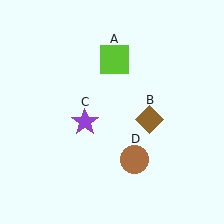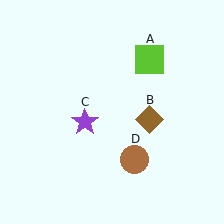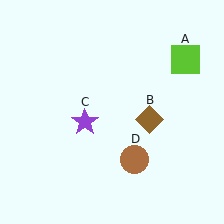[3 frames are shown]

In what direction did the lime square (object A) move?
The lime square (object A) moved right.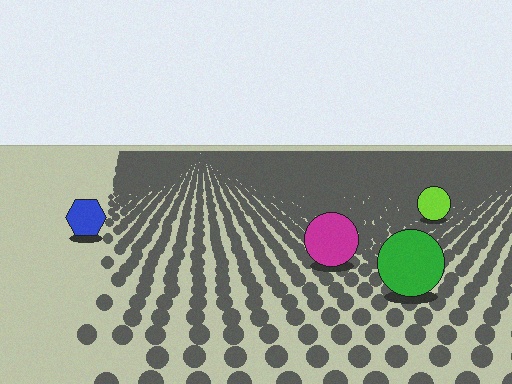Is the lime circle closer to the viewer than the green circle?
No. The green circle is closer — you can tell from the texture gradient: the ground texture is coarser near it.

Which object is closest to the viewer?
The green circle is closest. The texture marks near it are larger and more spread out.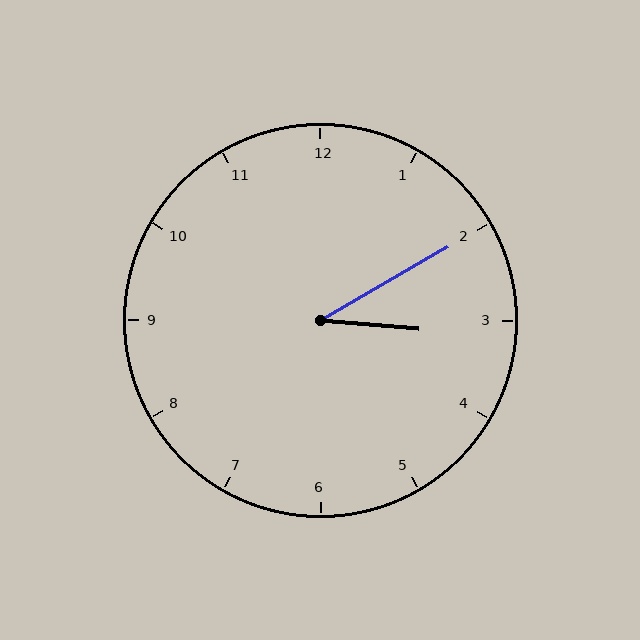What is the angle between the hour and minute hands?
Approximately 35 degrees.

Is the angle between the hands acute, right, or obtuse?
It is acute.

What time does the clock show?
3:10.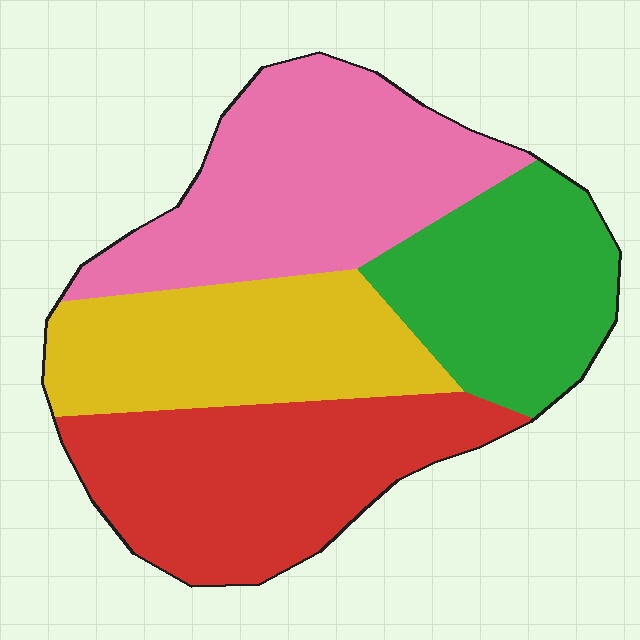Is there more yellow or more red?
Red.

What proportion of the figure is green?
Green covers roughly 20% of the figure.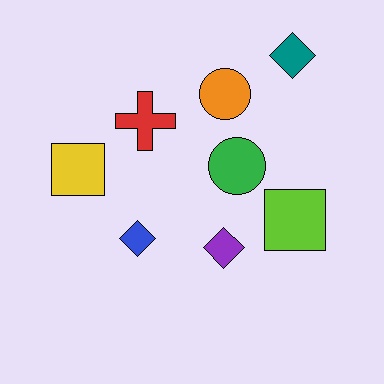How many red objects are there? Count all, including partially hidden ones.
There is 1 red object.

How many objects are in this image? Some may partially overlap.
There are 8 objects.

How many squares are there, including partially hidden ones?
There are 2 squares.